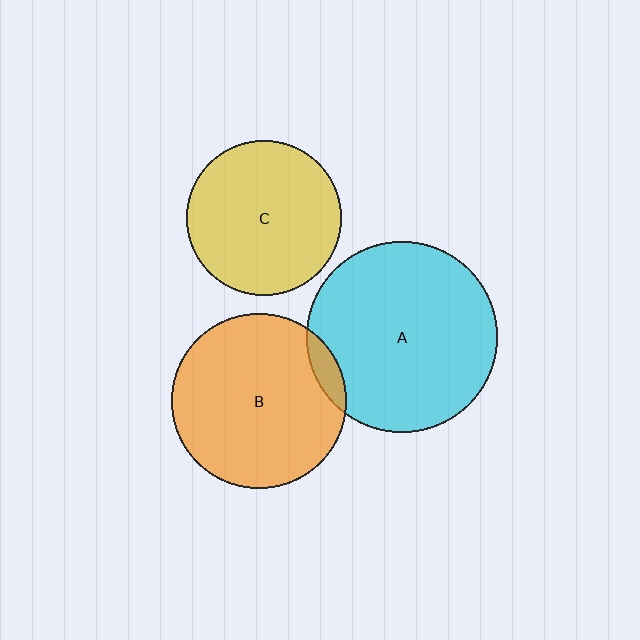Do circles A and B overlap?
Yes.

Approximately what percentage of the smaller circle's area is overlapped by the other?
Approximately 5%.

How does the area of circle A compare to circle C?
Approximately 1.5 times.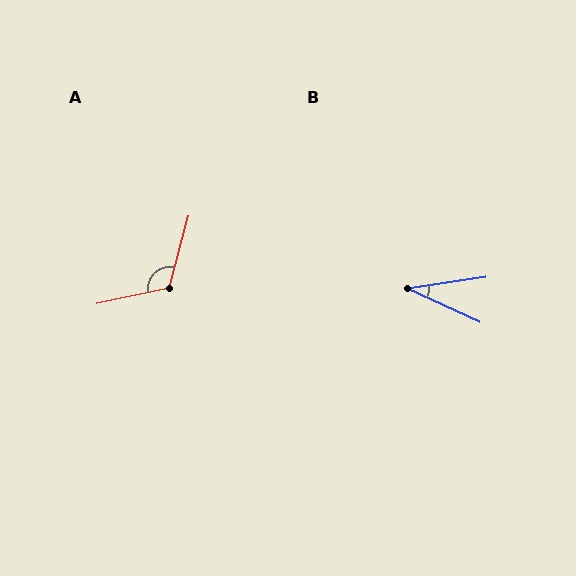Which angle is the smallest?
B, at approximately 33 degrees.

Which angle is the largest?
A, at approximately 117 degrees.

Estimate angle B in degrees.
Approximately 33 degrees.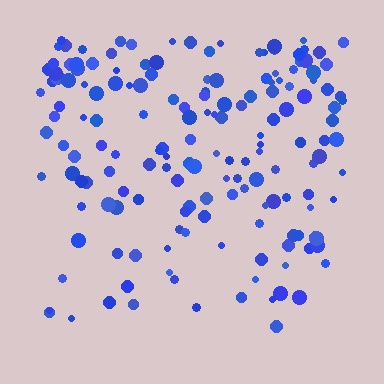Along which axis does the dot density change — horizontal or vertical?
Vertical.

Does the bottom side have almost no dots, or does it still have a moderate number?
Still a moderate number, just noticeably fewer than the top.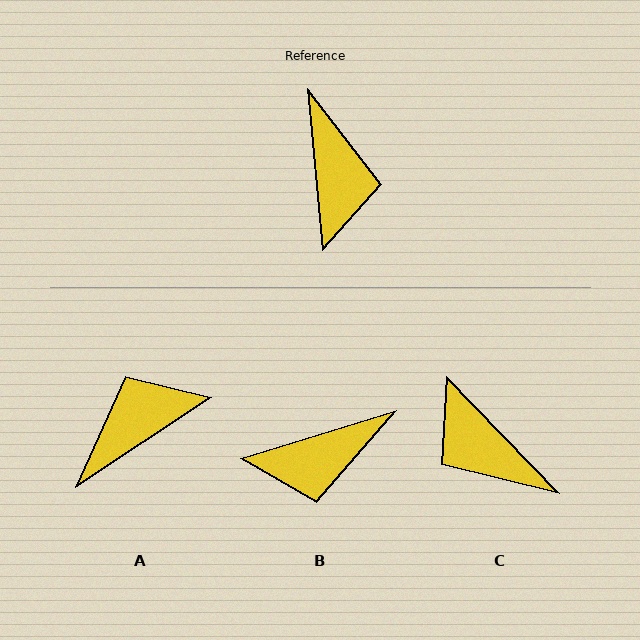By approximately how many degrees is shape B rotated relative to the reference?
Approximately 78 degrees clockwise.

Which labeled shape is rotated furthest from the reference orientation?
C, about 141 degrees away.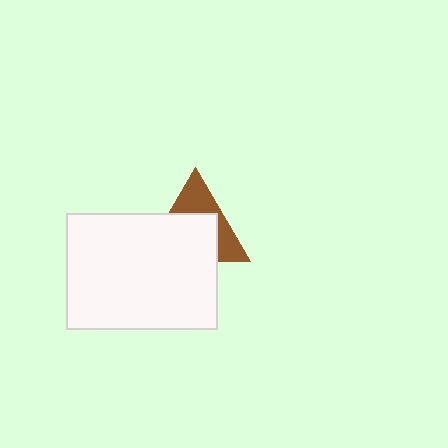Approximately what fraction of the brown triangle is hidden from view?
Roughly 58% of the brown triangle is hidden behind the white rectangle.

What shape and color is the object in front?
The object in front is a white rectangle.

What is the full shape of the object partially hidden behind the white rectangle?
The partially hidden object is a brown triangle.